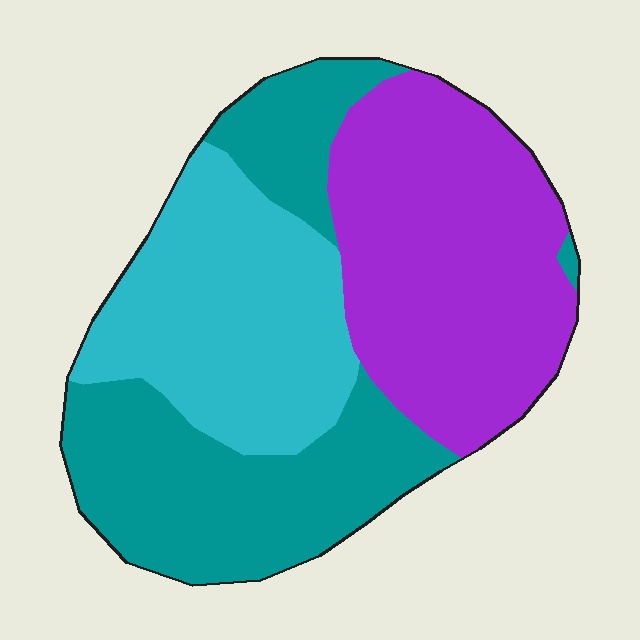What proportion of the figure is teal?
Teal takes up about one third (1/3) of the figure.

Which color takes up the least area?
Cyan, at roughly 30%.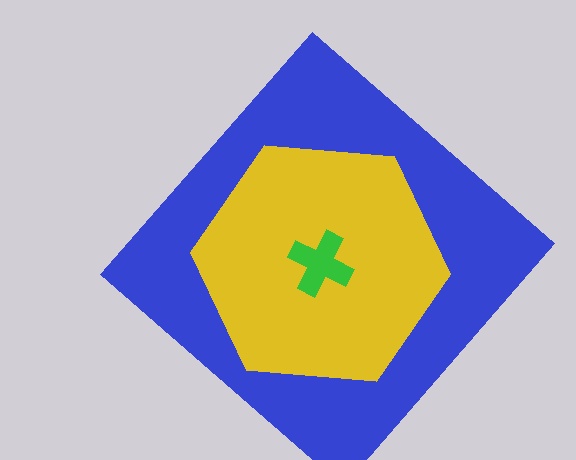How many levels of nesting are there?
3.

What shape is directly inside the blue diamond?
The yellow hexagon.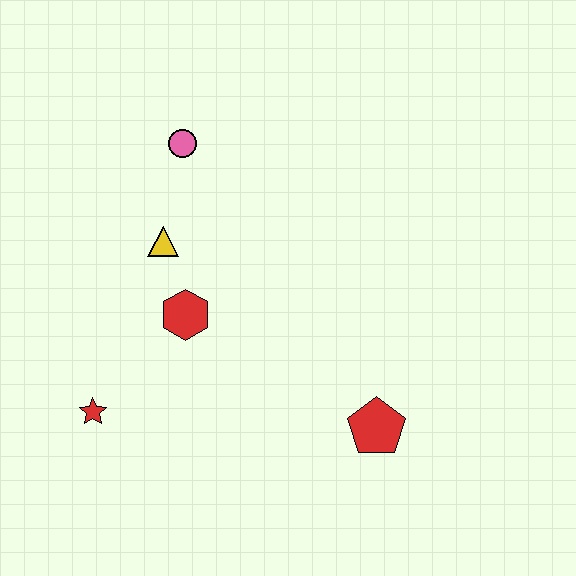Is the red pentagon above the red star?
No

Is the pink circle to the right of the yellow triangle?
Yes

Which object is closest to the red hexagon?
The yellow triangle is closest to the red hexagon.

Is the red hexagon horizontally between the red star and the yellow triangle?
No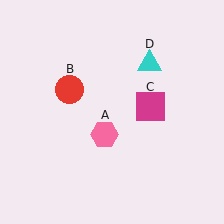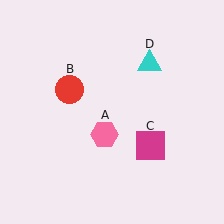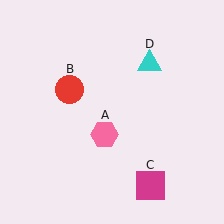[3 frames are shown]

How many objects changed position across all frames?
1 object changed position: magenta square (object C).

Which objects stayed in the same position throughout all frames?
Pink hexagon (object A) and red circle (object B) and cyan triangle (object D) remained stationary.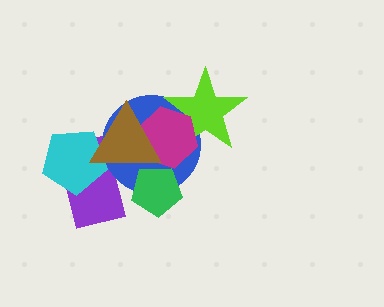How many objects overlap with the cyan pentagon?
2 objects overlap with the cyan pentagon.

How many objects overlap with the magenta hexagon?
3 objects overlap with the magenta hexagon.